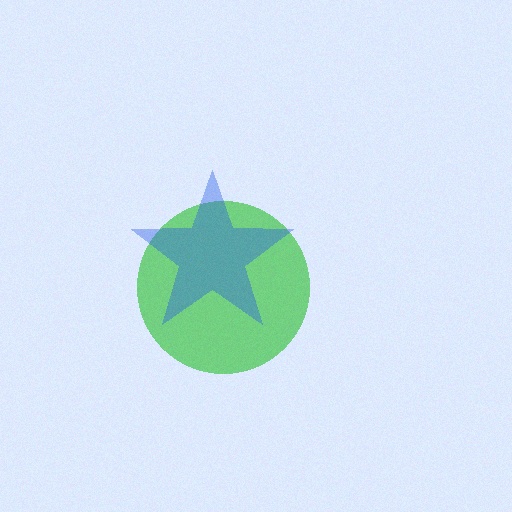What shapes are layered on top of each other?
The layered shapes are: a green circle, a blue star.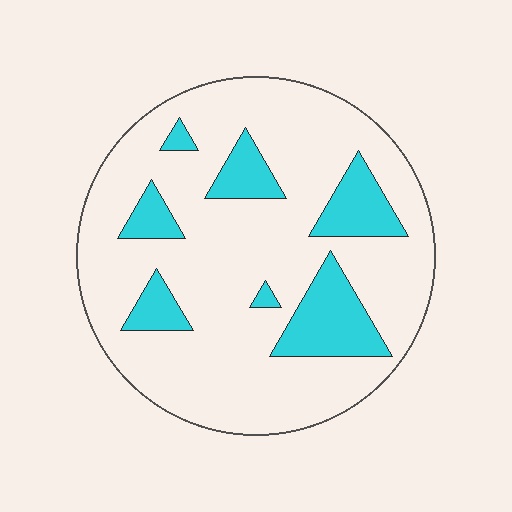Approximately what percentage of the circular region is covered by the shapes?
Approximately 20%.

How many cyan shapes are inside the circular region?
7.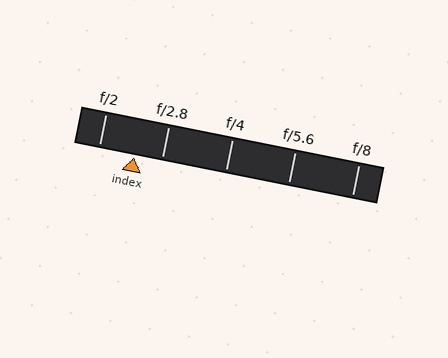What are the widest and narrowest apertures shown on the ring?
The widest aperture shown is f/2 and the narrowest is f/8.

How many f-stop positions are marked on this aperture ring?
There are 5 f-stop positions marked.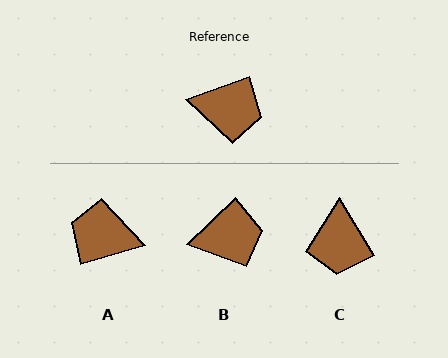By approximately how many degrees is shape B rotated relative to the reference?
Approximately 24 degrees counter-clockwise.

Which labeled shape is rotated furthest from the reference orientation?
A, about 177 degrees away.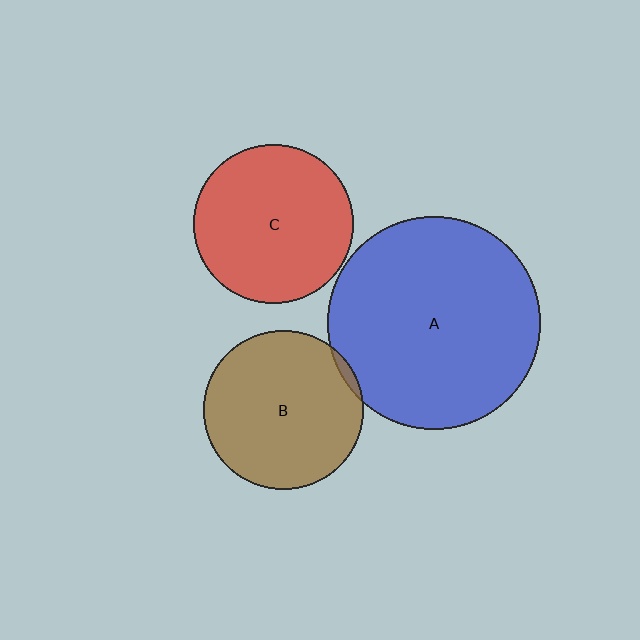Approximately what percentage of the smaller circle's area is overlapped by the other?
Approximately 5%.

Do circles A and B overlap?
Yes.